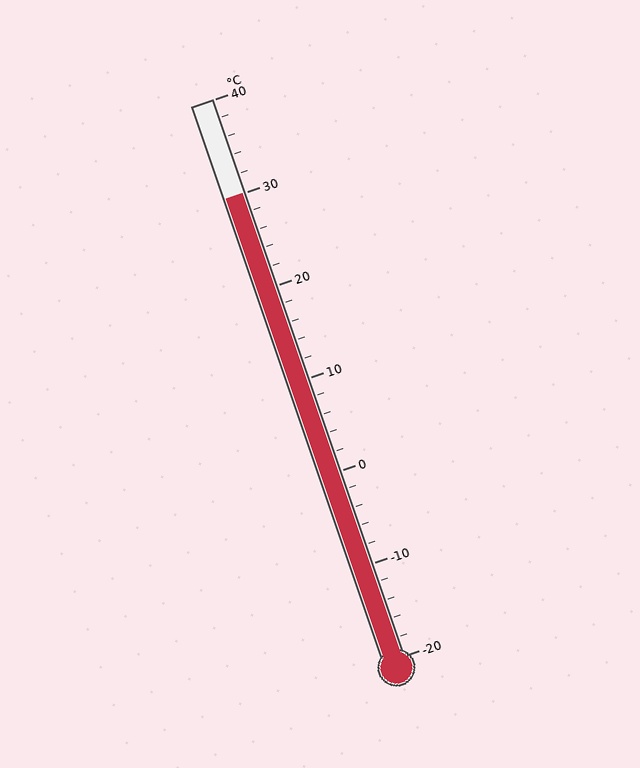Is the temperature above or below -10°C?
The temperature is above -10°C.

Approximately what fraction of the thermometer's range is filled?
The thermometer is filled to approximately 85% of its range.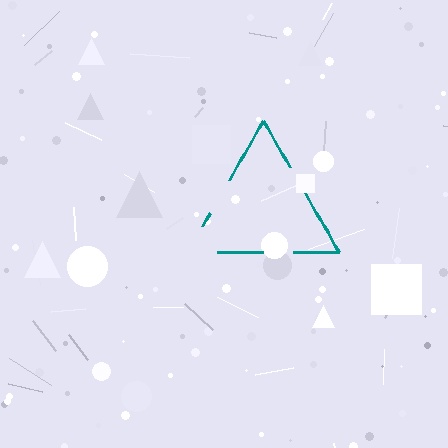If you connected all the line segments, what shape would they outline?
They would outline a triangle.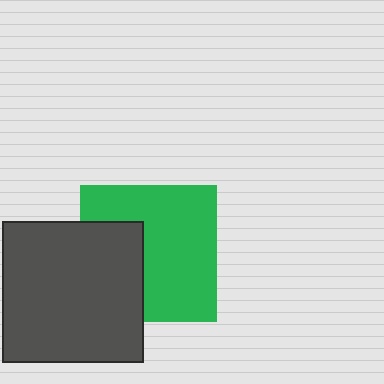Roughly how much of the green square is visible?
Most of it is visible (roughly 66%).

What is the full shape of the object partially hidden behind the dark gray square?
The partially hidden object is a green square.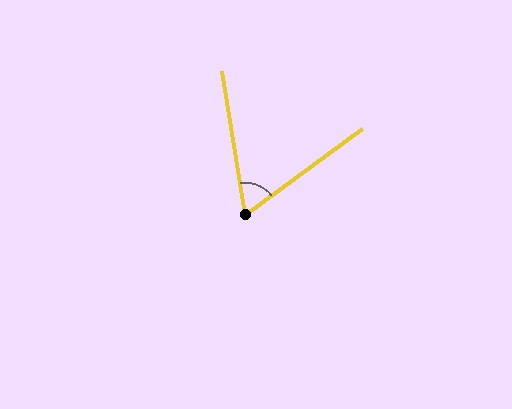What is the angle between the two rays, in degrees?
Approximately 63 degrees.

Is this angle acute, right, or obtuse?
It is acute.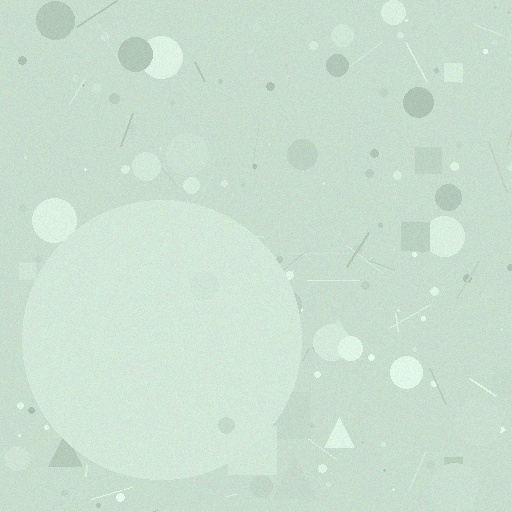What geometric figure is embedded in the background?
A circle is embedded in the background.